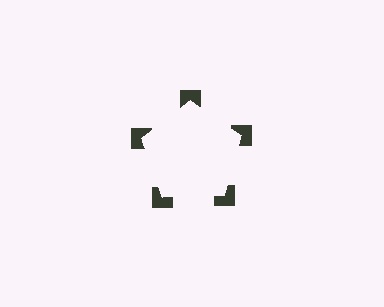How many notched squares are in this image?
There are 5 — one at each vertex of the illusory pentagon.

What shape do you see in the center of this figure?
An illusory pentagon — its edges are inferred from the aligned wedge cuts in the notched squares, not physically drawn.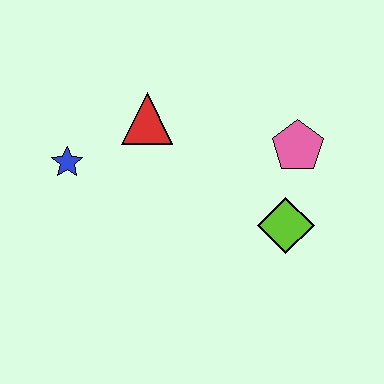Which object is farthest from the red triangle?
The lime diamond is farthest from the red triangle.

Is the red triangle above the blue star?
Yes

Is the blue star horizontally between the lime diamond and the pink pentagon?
No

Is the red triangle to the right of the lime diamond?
No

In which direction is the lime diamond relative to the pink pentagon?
The lime diamond is below the pink pentagon.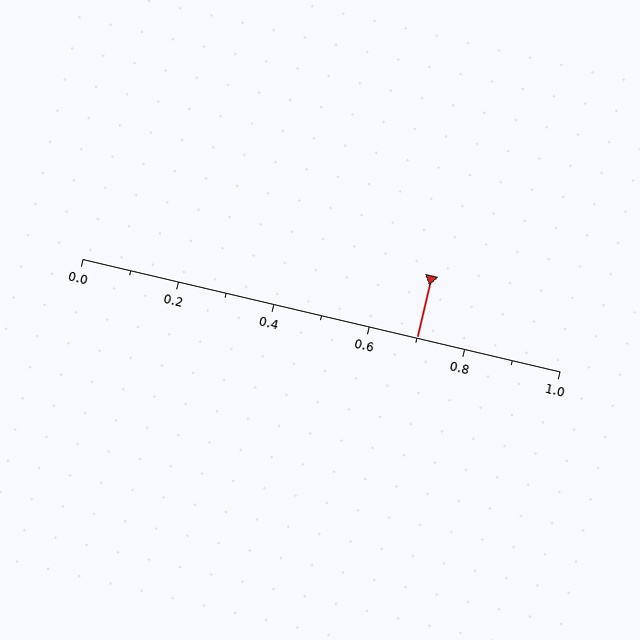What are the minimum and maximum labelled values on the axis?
The axis runs from 0.0 to 1.0.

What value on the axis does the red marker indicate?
The marker indicates approximately 0.7.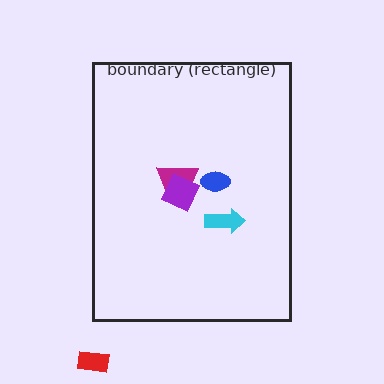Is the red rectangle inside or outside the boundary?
Outside.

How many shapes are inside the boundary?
4 inside, 1 outside.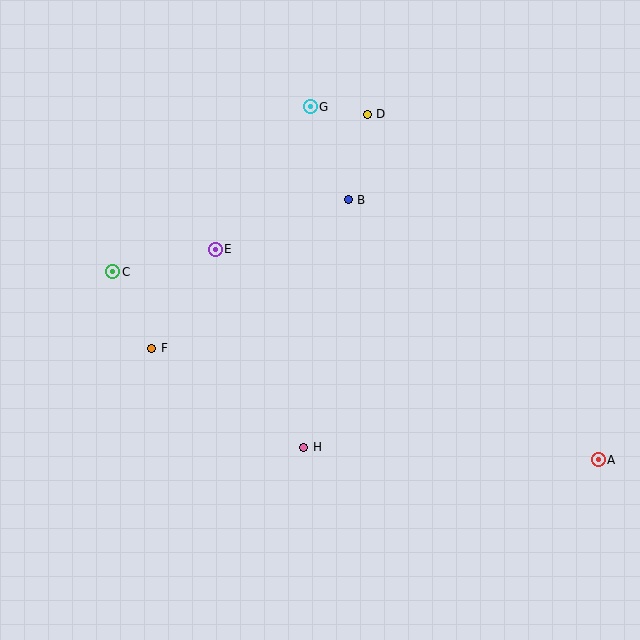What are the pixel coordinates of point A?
Point A is at (598, 460).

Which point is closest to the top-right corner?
Point D is closest to the top-right corner.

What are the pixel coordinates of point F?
Point F is at (152, 348).